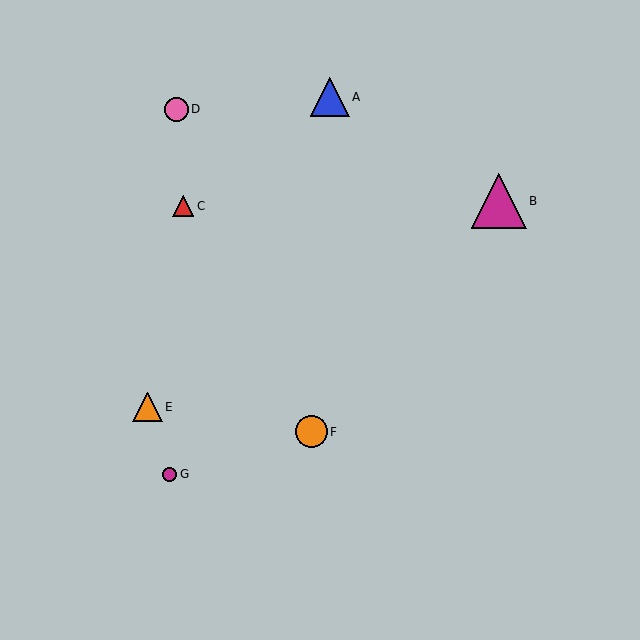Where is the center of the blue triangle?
The center of the blue triangle is at (330, 97).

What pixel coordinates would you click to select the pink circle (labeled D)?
Click at (176, 109) to select the pink circle D.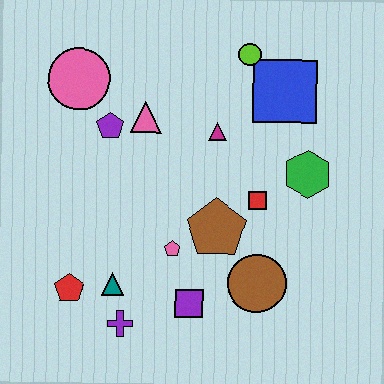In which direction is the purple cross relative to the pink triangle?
The purple cross is below the pink triangle.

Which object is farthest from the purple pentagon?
The brown circle is farthest from the purple pentagon.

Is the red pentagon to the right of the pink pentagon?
No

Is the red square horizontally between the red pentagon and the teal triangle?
No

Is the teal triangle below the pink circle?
Yes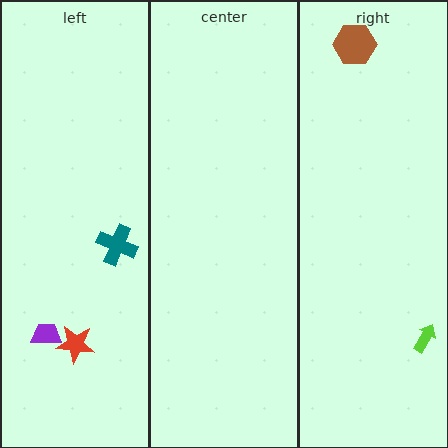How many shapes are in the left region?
3.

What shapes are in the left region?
The purple trapezoid, the red star, the teal cross.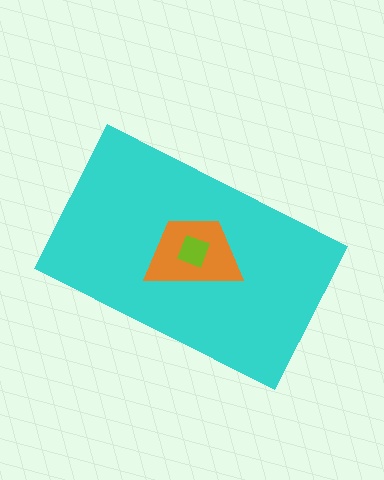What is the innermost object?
The lime square.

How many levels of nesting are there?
3.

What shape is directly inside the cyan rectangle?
The orange trapezoid.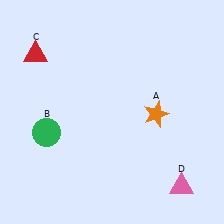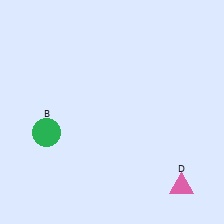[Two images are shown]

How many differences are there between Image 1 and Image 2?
There are 2 differences between the two images.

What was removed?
The red triangle (C), the orange star (A) were removed in Image 2.